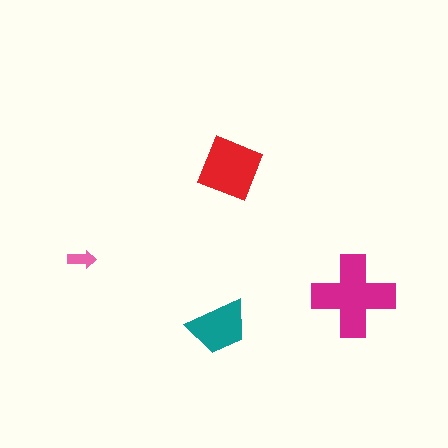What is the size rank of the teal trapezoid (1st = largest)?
3rd.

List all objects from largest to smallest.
The magenta cross, the red diamond, the teal trapezoid, the pink arrow.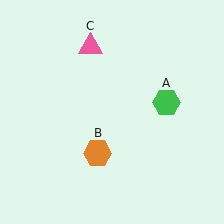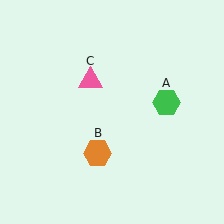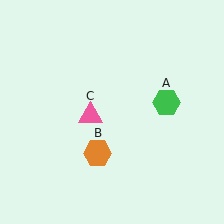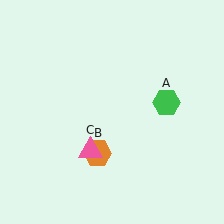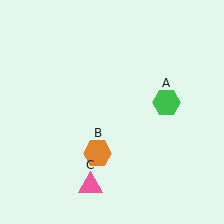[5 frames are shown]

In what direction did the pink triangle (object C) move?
The pink triangle (object C) moved down.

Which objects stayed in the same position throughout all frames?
Green hexagon (object A) and orange hexagon (object B) remained stationary.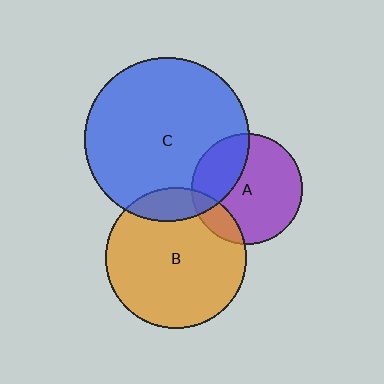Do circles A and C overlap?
Yes.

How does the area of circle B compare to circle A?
Approximately 1.6 times.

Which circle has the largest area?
Circle C (blue).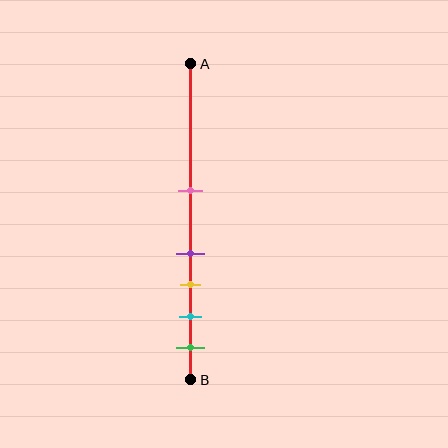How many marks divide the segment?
There are 5 marks dividing the segment.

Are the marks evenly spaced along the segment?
No, the marks are not evenly spaced.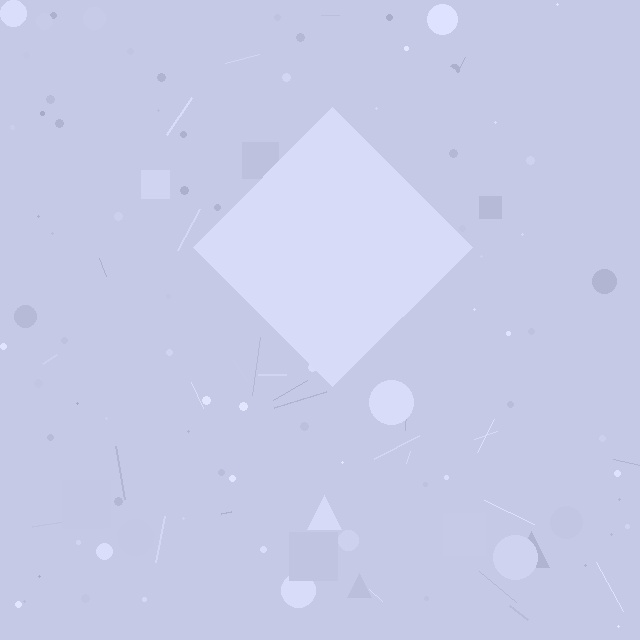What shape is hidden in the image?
A diamond is hidden in the image.